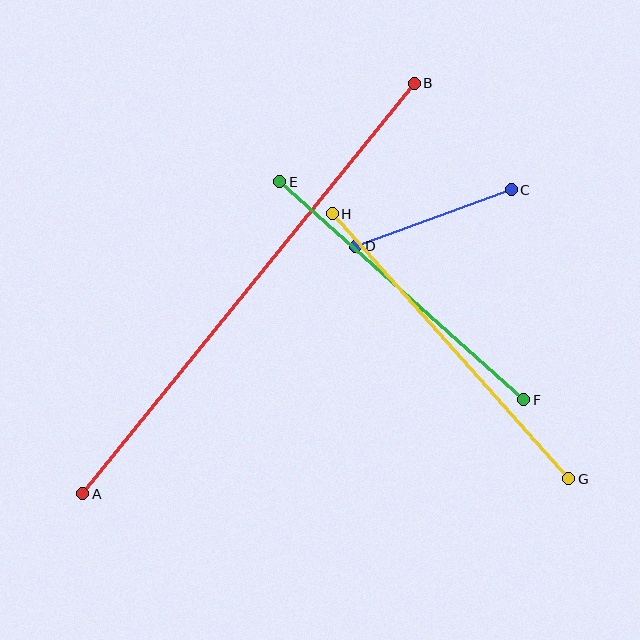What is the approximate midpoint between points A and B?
The midpoint is at approximately (248, 288) pixels.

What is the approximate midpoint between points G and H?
The midpoint is at approximately (451, 346) pixels.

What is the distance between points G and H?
The distance is approximately 355 pixels.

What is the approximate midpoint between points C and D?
The midpoint is at approximately (433, 218) pixels.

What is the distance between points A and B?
The distance is approximately 528 pixels.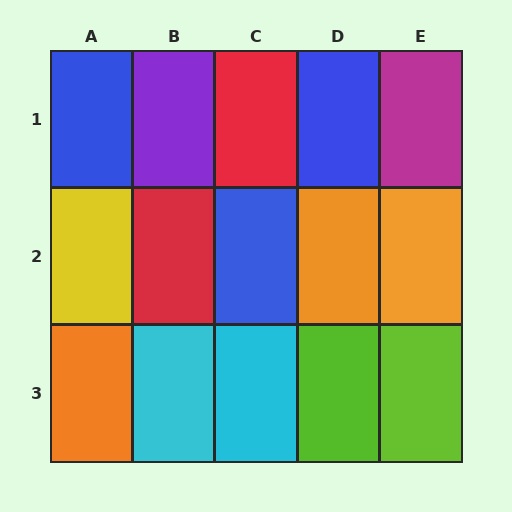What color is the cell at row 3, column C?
Cyan.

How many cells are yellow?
1 cell is yellow.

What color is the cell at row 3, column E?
Lime.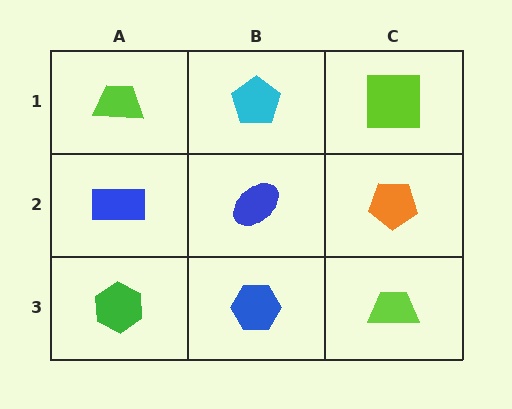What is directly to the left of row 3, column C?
A blue hexagon.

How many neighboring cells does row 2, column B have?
4.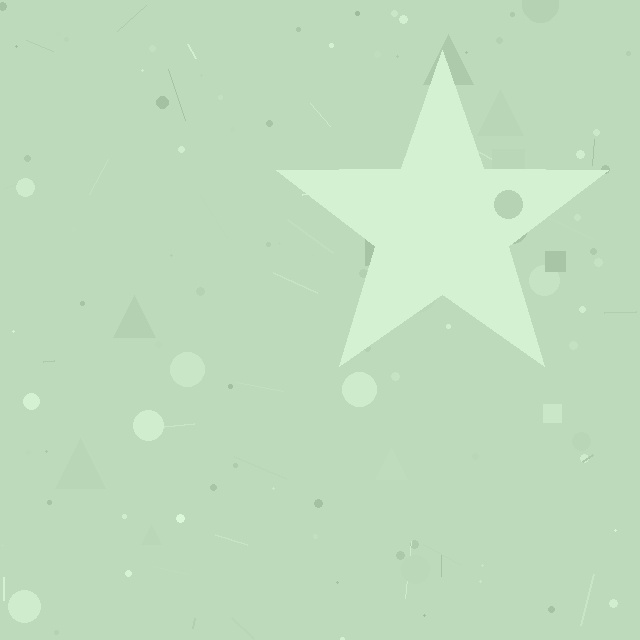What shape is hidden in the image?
A star is hidden in the image.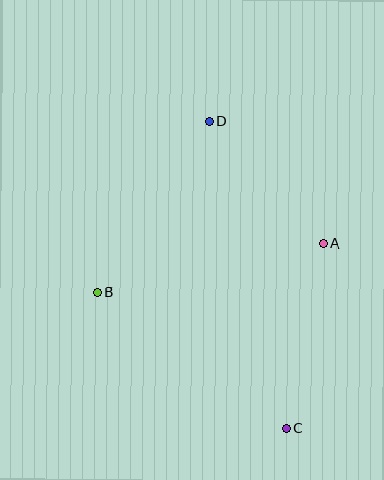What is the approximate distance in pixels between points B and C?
The distance between B and C is approximately 233 pixels.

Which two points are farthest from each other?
Points C and D are farthest from each other.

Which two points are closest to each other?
Points A and D are closest to each other.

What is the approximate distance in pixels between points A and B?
The distance between A and B is approximately 231 pixels.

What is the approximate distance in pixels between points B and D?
The distance between B and D is approximately 204 pixels.